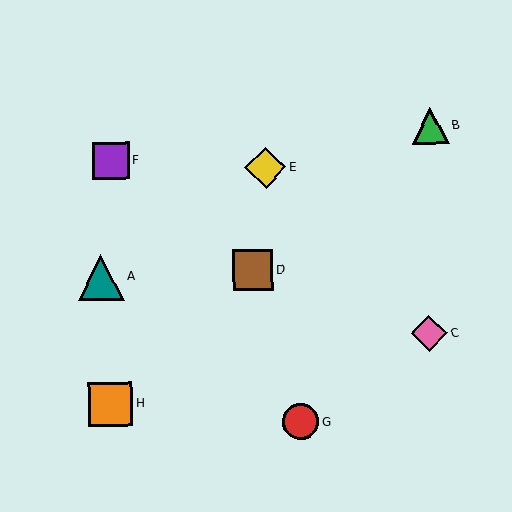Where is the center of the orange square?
The center of the orange square is at (110, 404).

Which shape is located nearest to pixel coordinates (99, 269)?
The teal triangle (labeled A) at (101, 277) is nearest to that location.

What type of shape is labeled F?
Shape F is a purple square.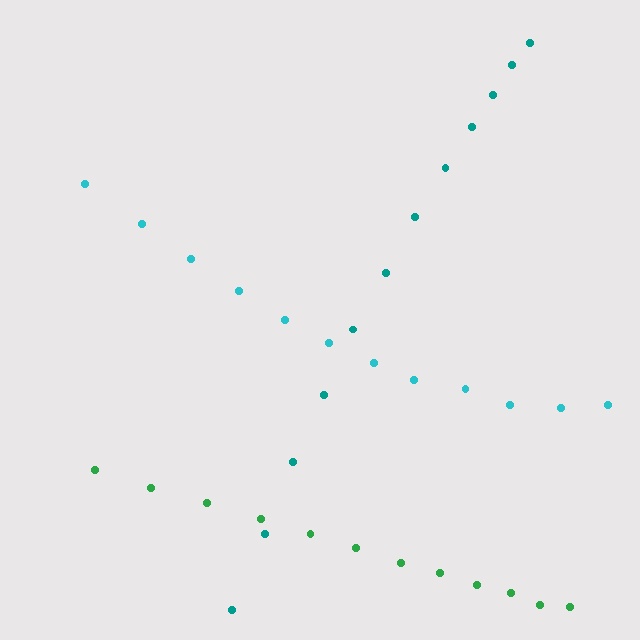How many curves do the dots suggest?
There are 3 distinct paths.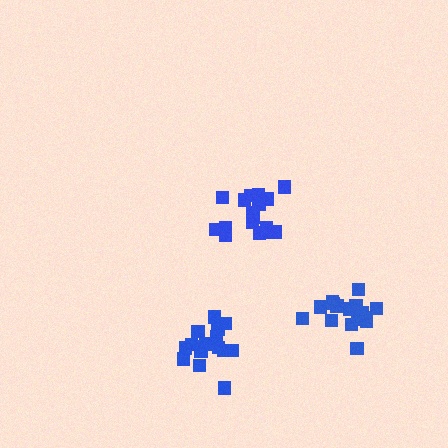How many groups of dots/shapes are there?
There are 3 groups.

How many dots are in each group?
Group 1: 16 dots, Group 2: 17 dots, Group 3: 17 dots (50 total).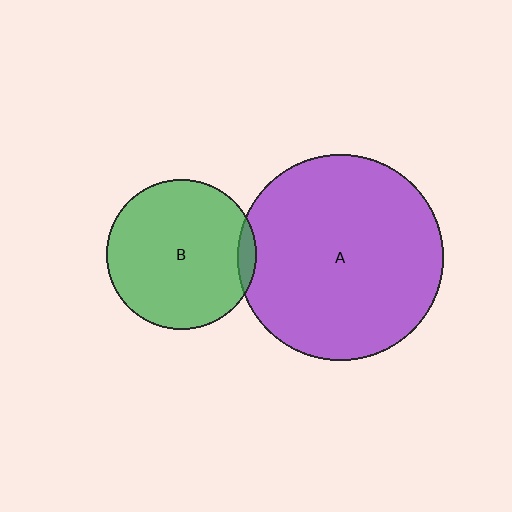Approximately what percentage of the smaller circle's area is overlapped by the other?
Approximately 5%.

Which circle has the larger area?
Circle A (purple).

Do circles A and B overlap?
Yes.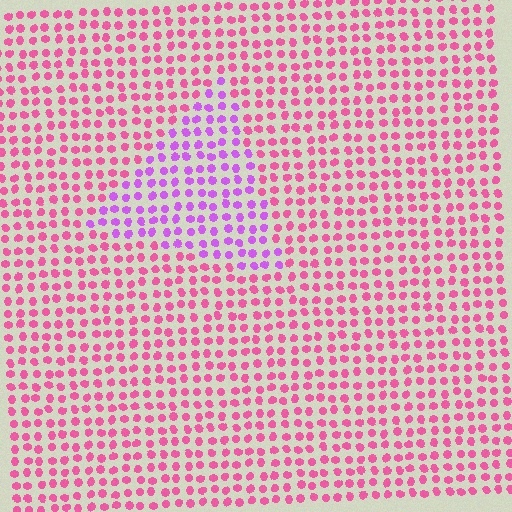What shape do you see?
I see a triangle.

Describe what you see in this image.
The image is filled with small pink elements in a uniform arrangement. A triangle-shaped region is visible where the elements are tinted to a slightly different hue, forming a subtle color boundary.